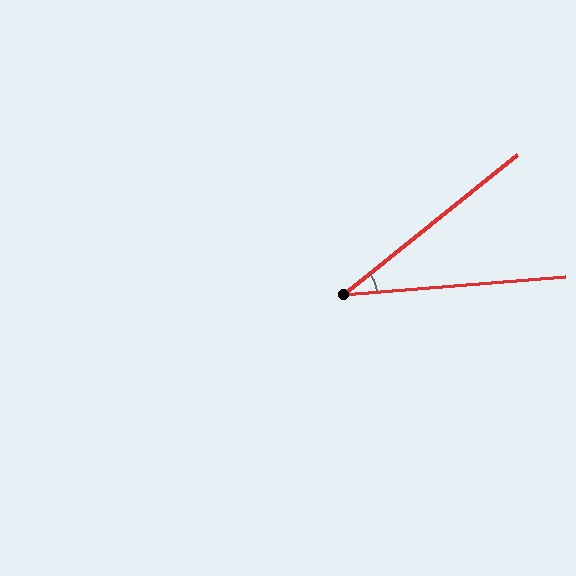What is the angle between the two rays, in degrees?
Approximately 34 degrees.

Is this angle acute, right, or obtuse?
It is acute.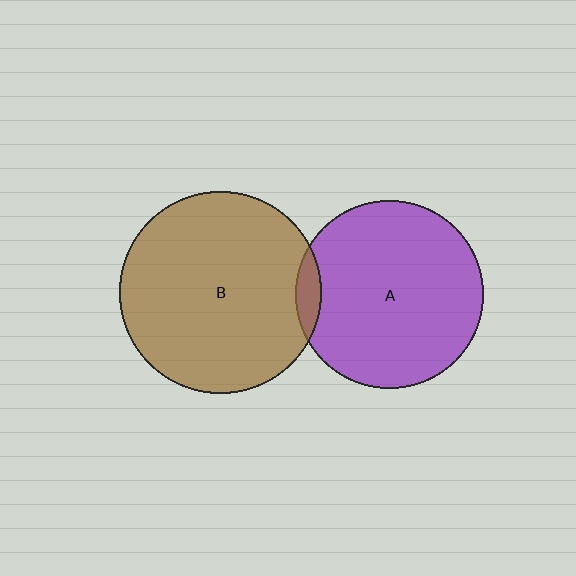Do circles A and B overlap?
Yes.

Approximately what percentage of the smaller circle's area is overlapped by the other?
Approximately 5%.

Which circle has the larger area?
Circle B (brown).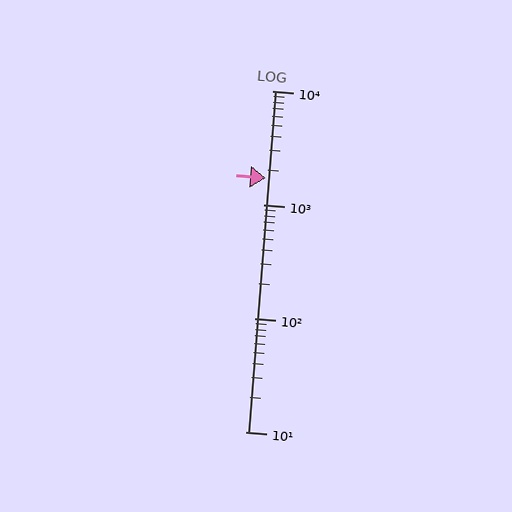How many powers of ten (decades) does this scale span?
The scale spans 3 decades, from 10 to 10000.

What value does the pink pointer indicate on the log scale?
The pointer indicates approximately 1700.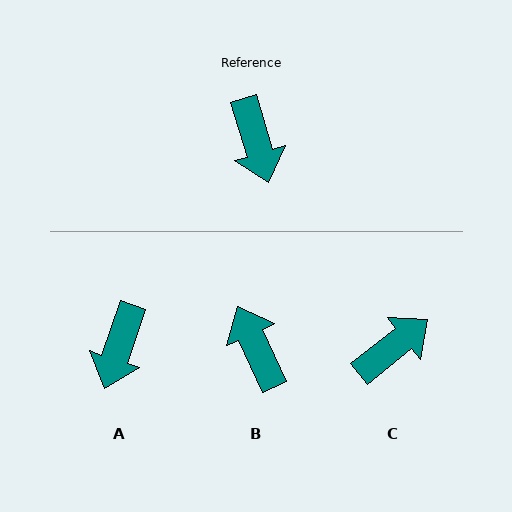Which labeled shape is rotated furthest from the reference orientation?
B, about 172 degrees away.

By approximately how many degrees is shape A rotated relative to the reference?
Approximately 35 degrees clockwise.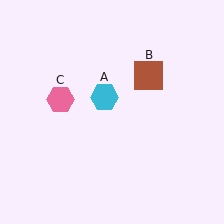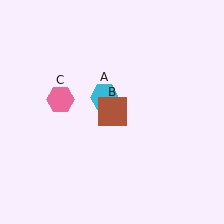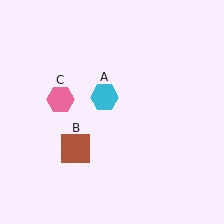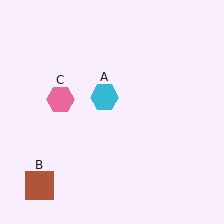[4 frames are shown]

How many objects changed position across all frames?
1 object changed position: brown square (object B).